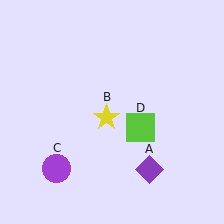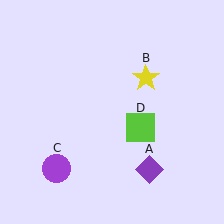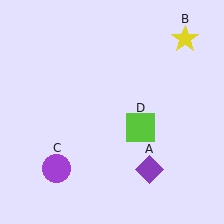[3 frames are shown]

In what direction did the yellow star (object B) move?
The yellow star (object B) moved up and to the right.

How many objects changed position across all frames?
1 object changed position: yellow star (object B).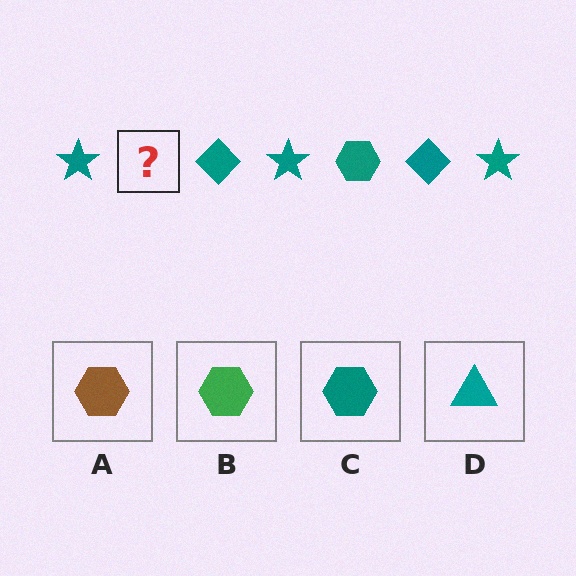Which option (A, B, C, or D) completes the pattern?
C.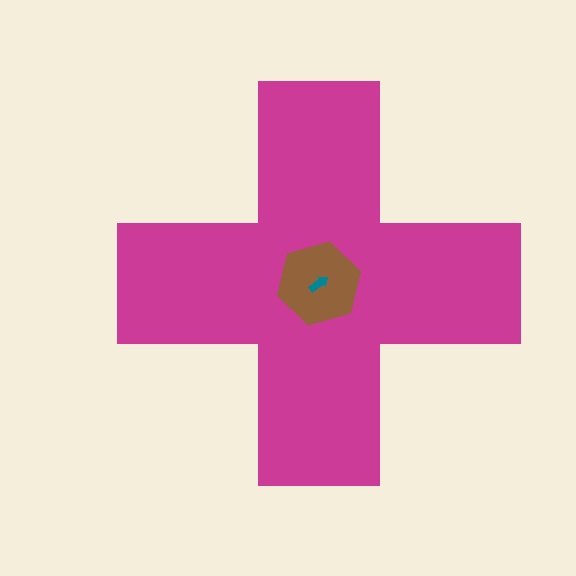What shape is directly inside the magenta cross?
The brown hexagon.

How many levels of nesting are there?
3.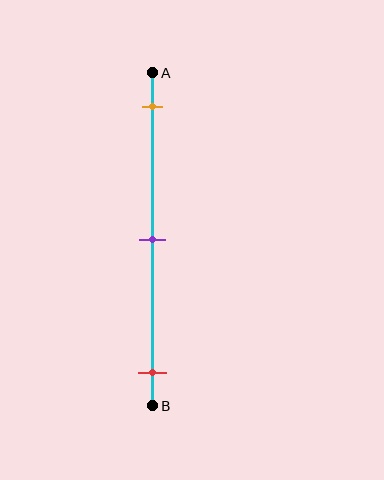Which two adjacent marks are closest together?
The orange and purple marks are the closest adjacent pair.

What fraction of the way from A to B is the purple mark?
The purple mark is approximately 50% (0.5) of the way from A to B.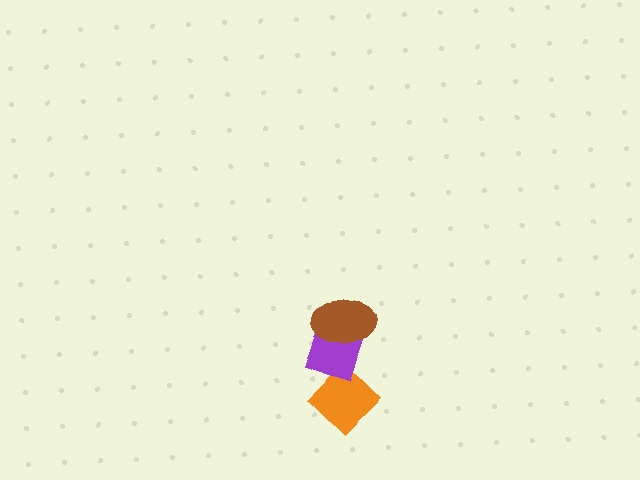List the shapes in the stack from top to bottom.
From top to bottom: the brown ellipse, the purple diamond, the orange diamond.